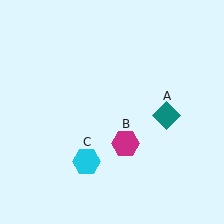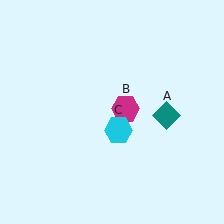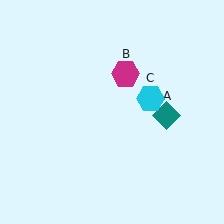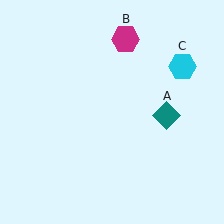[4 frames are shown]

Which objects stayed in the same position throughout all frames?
Teal diamond (object A) remained stationary.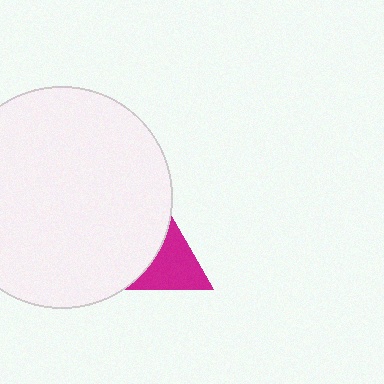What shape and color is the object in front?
The object in front is a white circle.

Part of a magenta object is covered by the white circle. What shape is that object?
It is a triangle.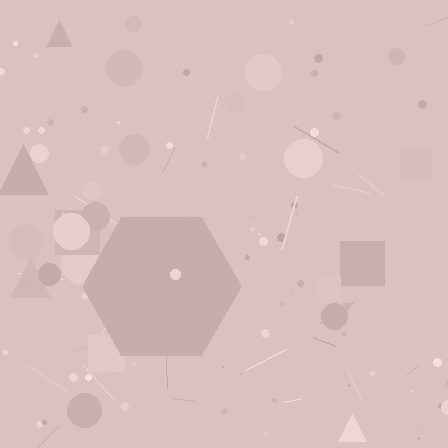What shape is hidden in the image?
A hexagon is hidden in the image.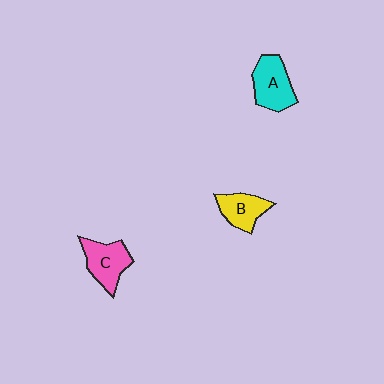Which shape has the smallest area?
Shape B (yellow).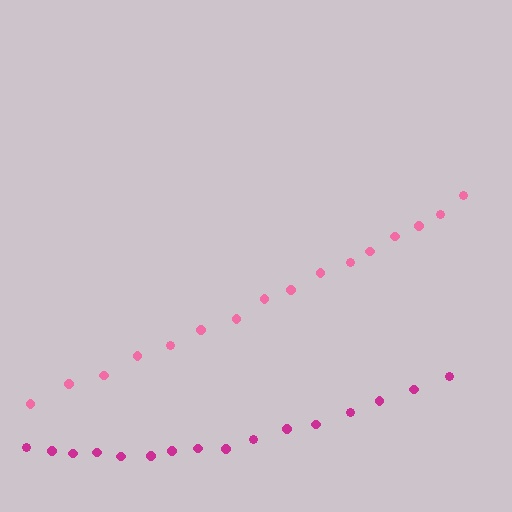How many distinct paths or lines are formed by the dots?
There are 2 distinct paths.